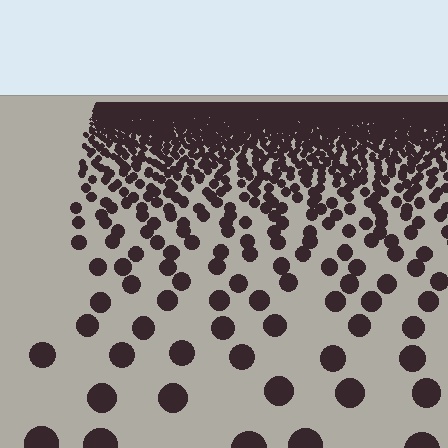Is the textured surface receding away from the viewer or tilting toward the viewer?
The surface is receding away from the viewer. Texture elements get smaller and denser toward the top.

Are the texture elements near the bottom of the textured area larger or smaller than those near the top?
Larger. Near the bottom, elements are closer to the viewer and appear at a bigger on-screen size.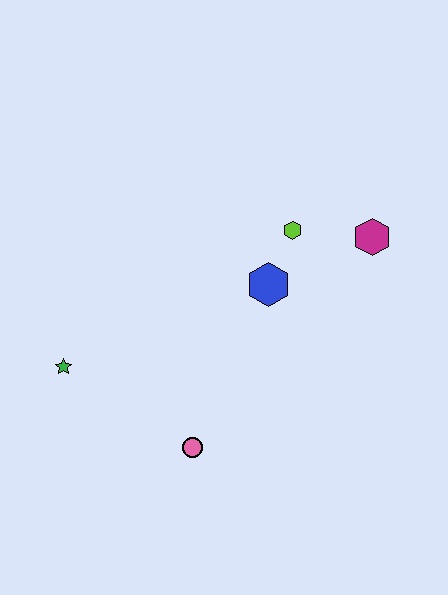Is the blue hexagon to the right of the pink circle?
Yes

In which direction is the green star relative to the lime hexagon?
The green star is to the left of the lime hexagon.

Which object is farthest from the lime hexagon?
The green star is farthest from the lime hexagon.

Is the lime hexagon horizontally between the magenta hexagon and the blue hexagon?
Yes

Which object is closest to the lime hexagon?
The blue hexagon is closest to the lime hexagon.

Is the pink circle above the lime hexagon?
No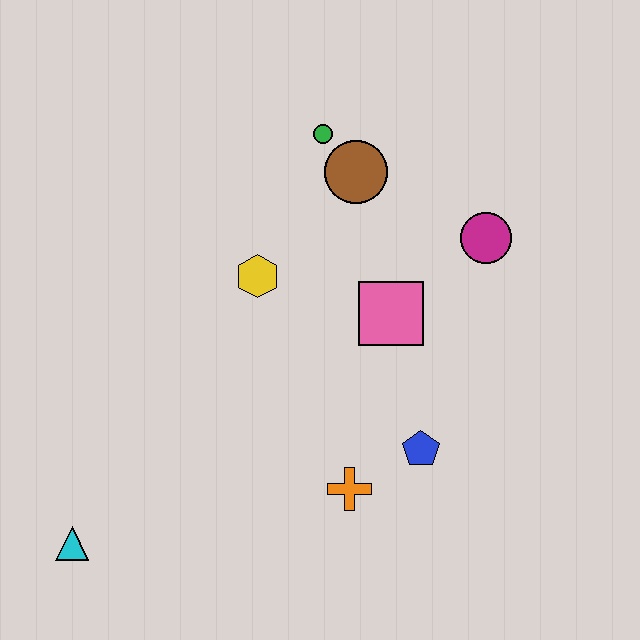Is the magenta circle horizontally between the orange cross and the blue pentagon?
No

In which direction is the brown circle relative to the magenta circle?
The brown circle is to the left of the magenta circle.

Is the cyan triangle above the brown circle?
No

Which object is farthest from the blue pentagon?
The cyan triangle is farthest from the blue pentagon.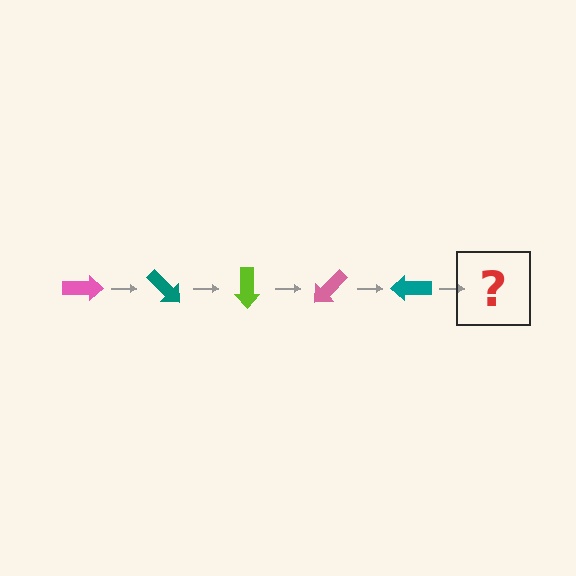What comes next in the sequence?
The next element should be a lime arrow, rotated 225 degrees from the start.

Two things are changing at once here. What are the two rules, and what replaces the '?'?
The two rules are that it rotates 45 degrees each step and the color cycles through pink, teal, and lime. The '?' should be a lime arrow, rotated 225 degrees from the start.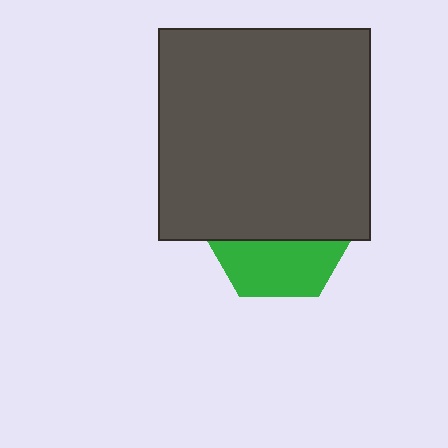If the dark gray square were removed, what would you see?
You would see the complete green hexagon.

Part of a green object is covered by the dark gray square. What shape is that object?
It is a hexagon.